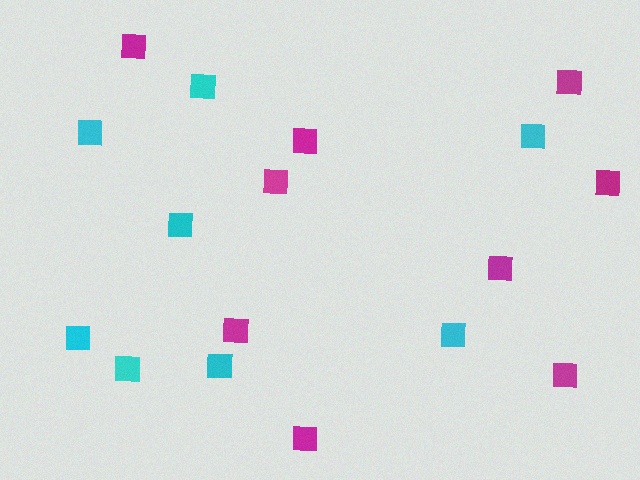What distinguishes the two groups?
There are 2 groups: one group of cyan squares (8) and one group of magenta squares (9).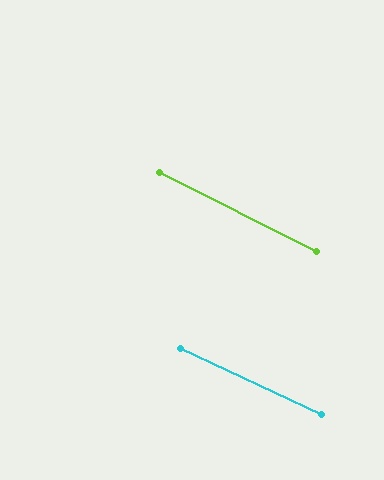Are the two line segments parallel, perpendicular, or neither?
Parallel — their directions differ by only 1.8°.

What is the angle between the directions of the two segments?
Approximately 2 degrees.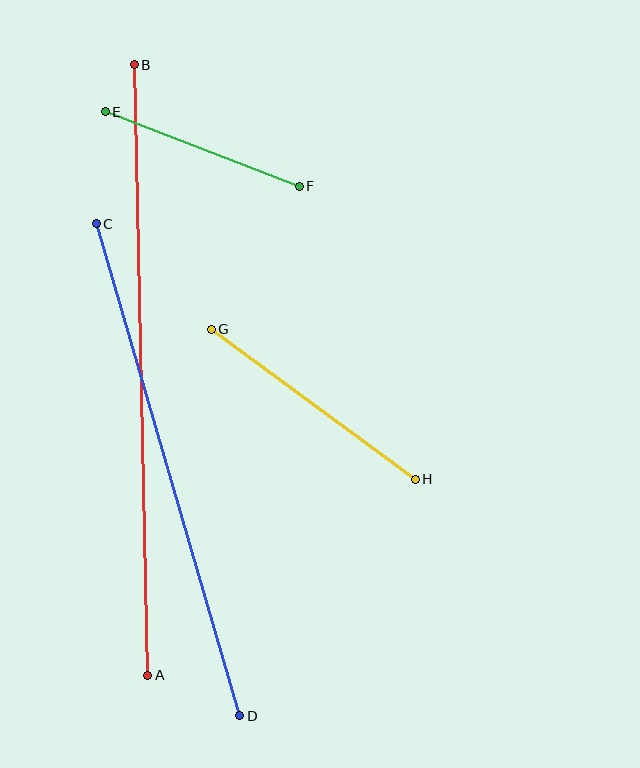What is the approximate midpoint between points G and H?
The midpoint is at approximately (313, 404) pixels.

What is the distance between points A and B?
The distance is approximately 610 pixels.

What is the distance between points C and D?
The distance is approximately 513 pixels.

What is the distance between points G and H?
The distance is approximately 253 pixels.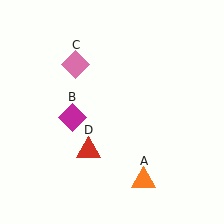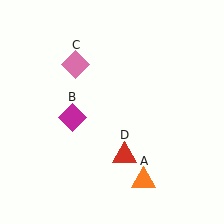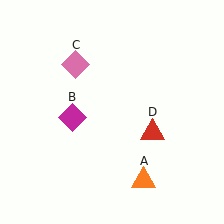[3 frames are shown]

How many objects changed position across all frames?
1 object changed position: red triangle (object D).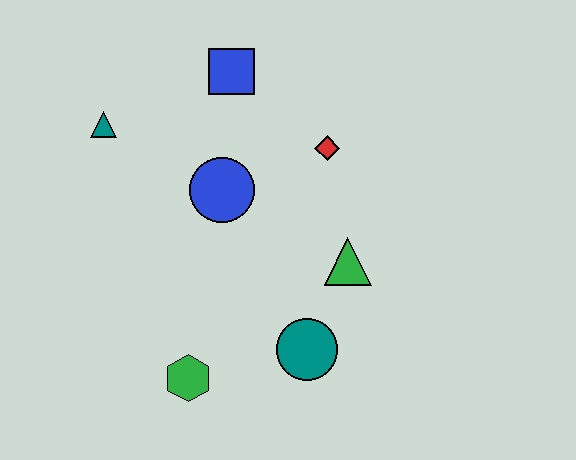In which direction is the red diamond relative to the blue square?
The red diamond is to the right of the blue square.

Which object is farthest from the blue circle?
The green hexagon is farthest from the blue circle.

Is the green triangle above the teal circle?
Yes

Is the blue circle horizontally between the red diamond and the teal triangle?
Yes